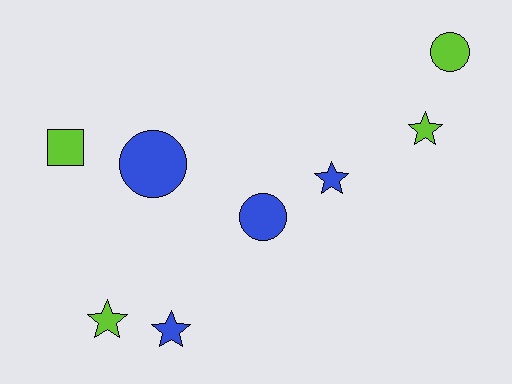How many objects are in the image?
There are 8 objects.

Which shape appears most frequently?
Star, with 4 objects.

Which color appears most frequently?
Lime, with 4 objects.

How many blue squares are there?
There are no blue squares.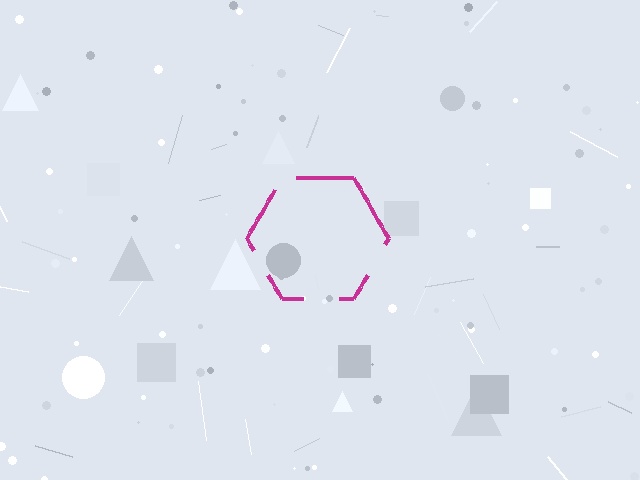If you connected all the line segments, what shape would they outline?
They would outline a hexagon.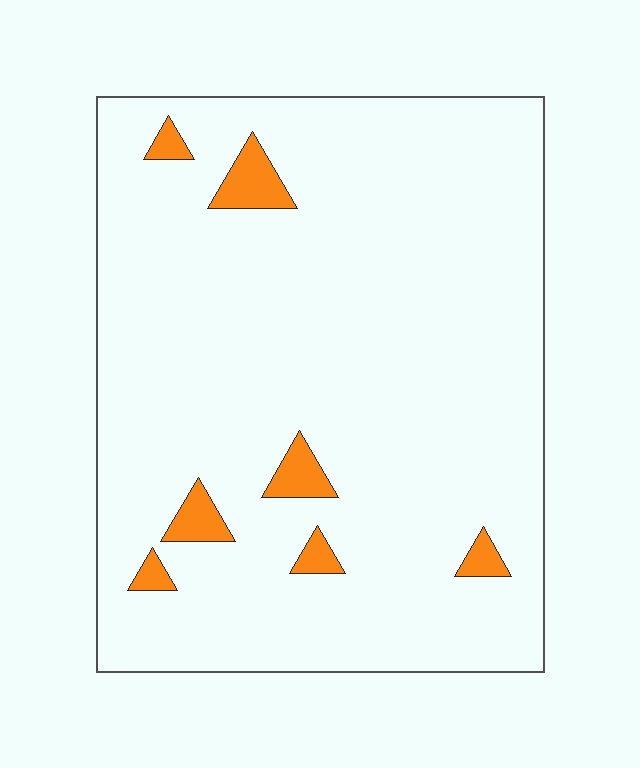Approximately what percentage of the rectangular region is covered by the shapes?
Approximately 5%.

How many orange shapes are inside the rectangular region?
7.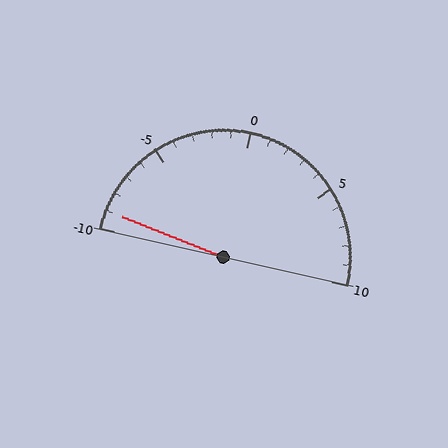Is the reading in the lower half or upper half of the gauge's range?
The reading is in the lower half of the range (-10 to 10).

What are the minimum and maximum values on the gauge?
The gauge ranges from -10 to 10.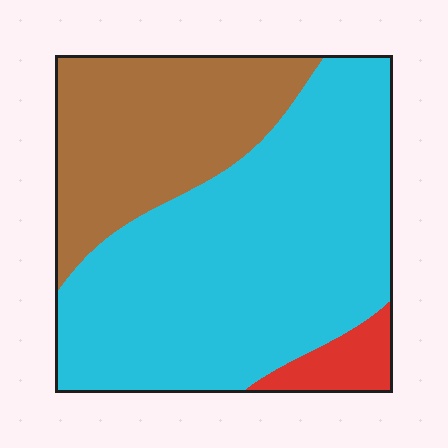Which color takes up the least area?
Red, at roughly 5%.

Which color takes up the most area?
Cyan, at roughly 65%.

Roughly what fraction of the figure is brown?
Brown covers around 30% of the figure.